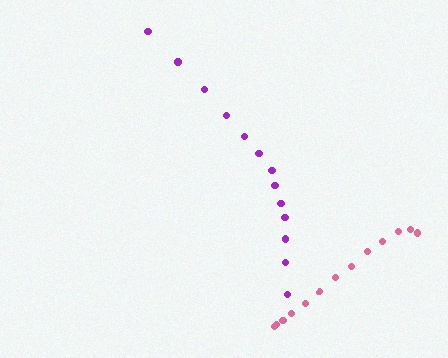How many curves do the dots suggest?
There are 2 distinct paths.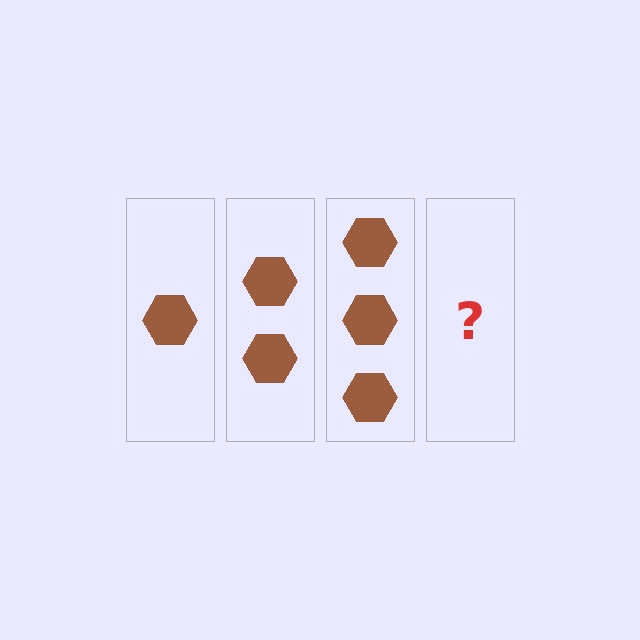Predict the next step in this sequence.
The next step is 4 hexagons.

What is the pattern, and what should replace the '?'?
The pattern is that each step adds one more hexagon. The '?' should be 4 hexagons.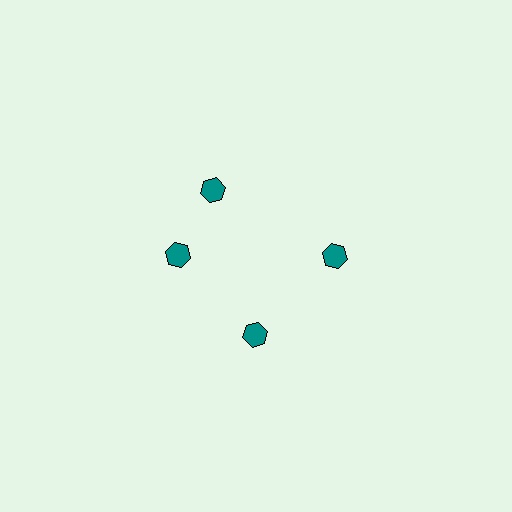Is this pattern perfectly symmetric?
No. The 4 teal hexagons are arranged in a ring, but one element near the 12 o'clock position is rotated out of alignment along the ring, breaking the 4-fold rotational symmetry.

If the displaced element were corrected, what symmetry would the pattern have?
It would have 4-fold rotational symmetry — the pattern would map onto itself every 90 degrees.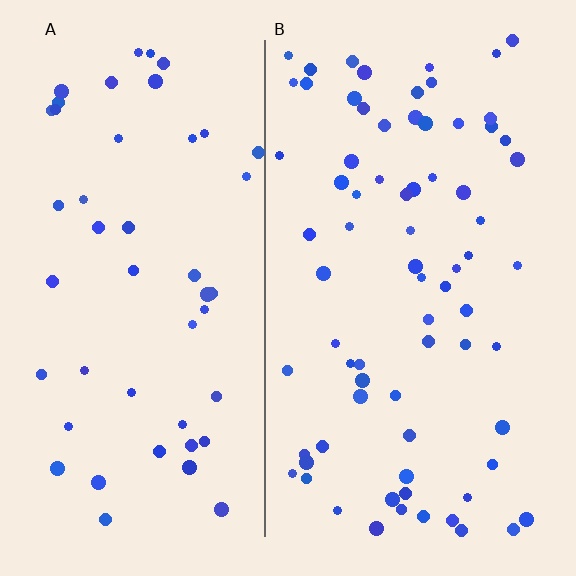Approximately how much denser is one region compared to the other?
Approximately 1.5× — region B over region A.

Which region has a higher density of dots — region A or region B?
B (the right).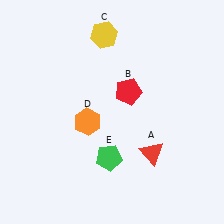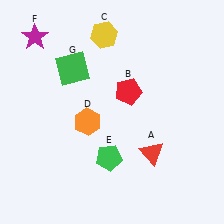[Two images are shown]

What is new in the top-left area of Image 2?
A magenta star (F) was added in the top-left area of Image 2.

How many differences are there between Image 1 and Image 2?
There are 2 differences between the two images.